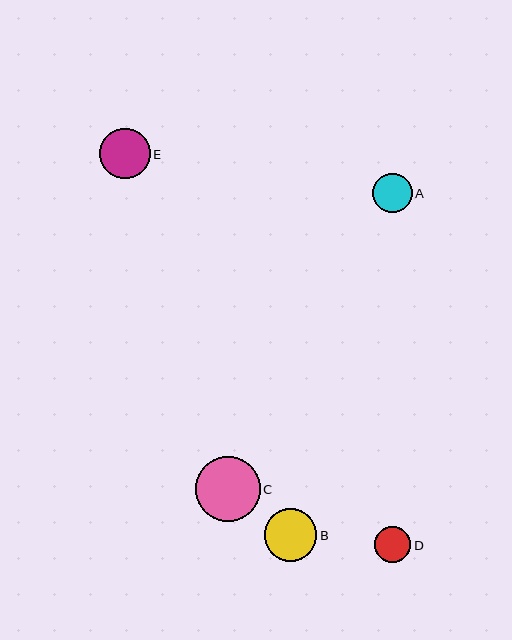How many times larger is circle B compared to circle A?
Circle B is approximately 1.3 times the size of circle A.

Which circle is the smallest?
Circle D is the smallest with a size of approximately 36 pixels.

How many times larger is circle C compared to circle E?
Circle C is approximately 1.3 times the size of circle E.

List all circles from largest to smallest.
From largest to smallest: C, B, E, A, D.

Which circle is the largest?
Circle C is the largest with a size of approximately 64 pixels.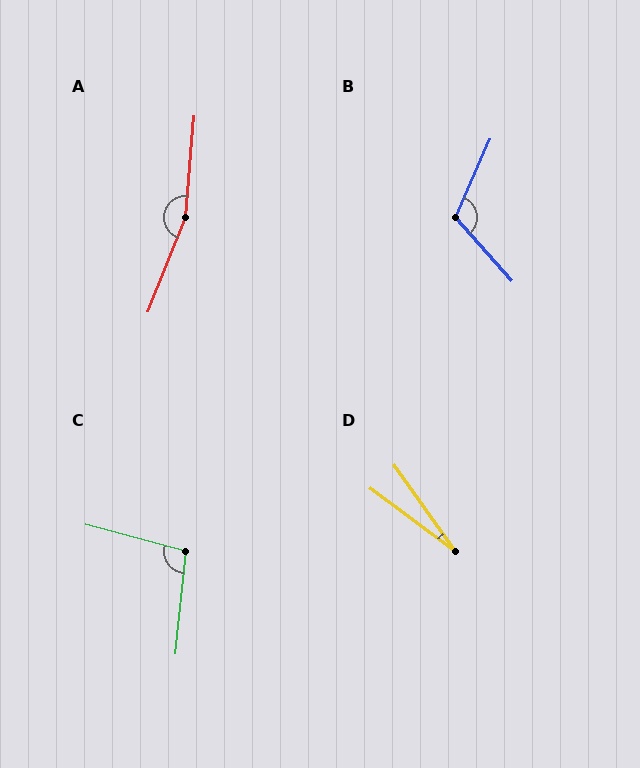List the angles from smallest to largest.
D (18°), C (99°), B (114°), A (163°).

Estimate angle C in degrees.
Approximately 99 degrees.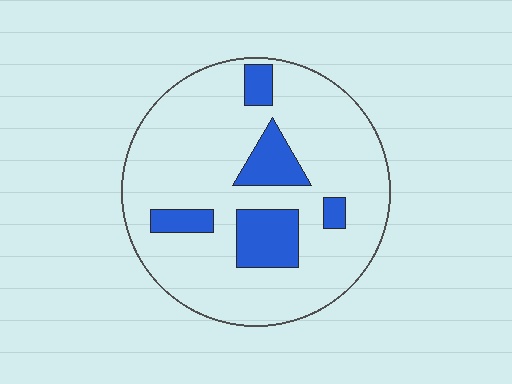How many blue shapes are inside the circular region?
5.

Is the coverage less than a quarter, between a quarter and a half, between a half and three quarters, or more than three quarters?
Less than a quarter.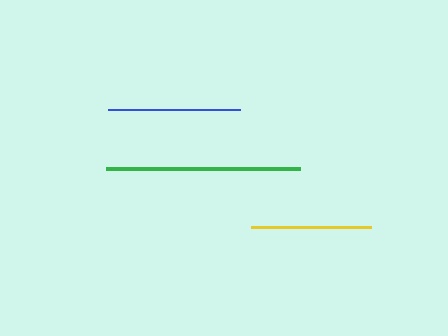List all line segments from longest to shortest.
From longest to shortest: green, blue, yellow.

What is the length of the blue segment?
The blue segment is approximately 132 pixels long.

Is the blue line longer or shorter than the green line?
The green line is longer than the blue line.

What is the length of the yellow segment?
The yellow segment is approximately 119 pixels long.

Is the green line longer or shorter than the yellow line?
The green line is longer than the yellow line.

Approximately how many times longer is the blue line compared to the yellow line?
The blue line is approximately 1.1 times the length of the yellow line.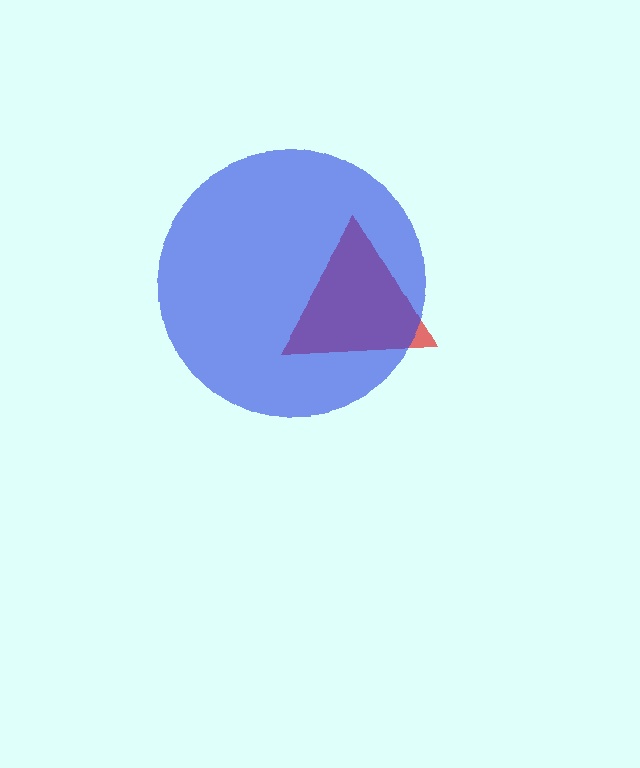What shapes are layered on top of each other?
The layered shapes are: a red triangle, a blue circle.